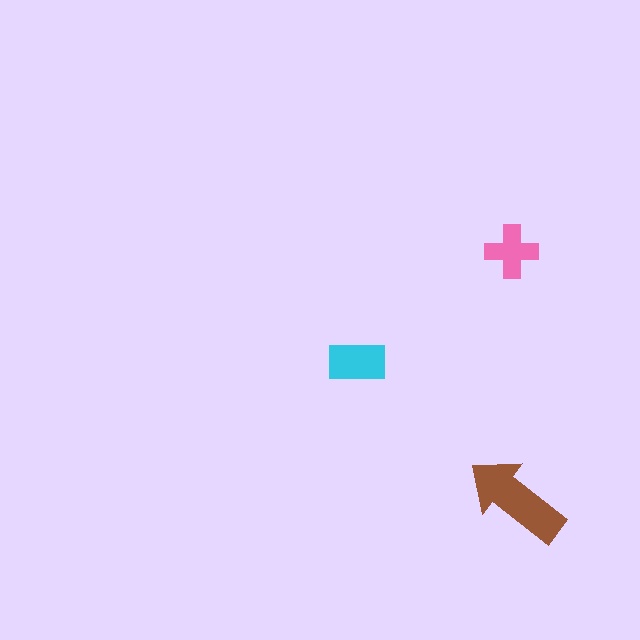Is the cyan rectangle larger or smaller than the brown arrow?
Smaller.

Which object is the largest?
The brown arrow.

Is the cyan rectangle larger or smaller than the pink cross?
Larger.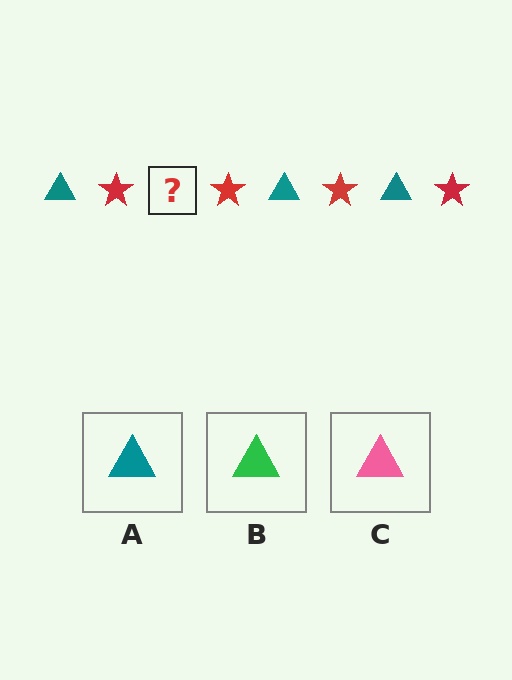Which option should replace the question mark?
Option A.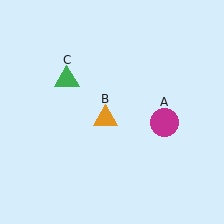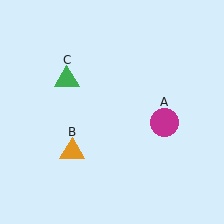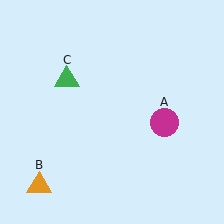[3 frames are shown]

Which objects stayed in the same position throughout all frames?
Magenta circle (object A) and green triangle (object C) remained stationary.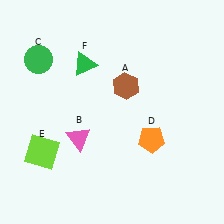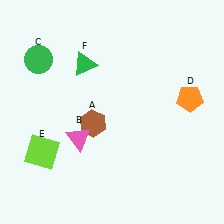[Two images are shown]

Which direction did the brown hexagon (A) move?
The brown hexagon (A) moved down.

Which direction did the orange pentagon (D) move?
The orange pentagon (D) moved up.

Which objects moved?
The objects that moved are: the brown hexagon (A), the orange pentagon (D).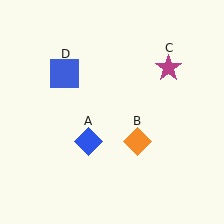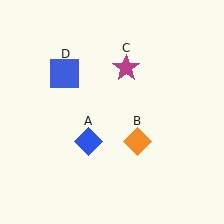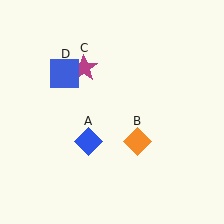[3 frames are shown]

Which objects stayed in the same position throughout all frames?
Blue diamond (object A) and orange diamond (object B) and blue square (object D) remained stationary.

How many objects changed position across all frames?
1 object changed position: magenta star (object C).